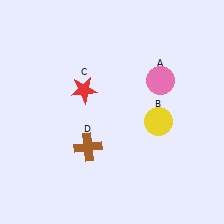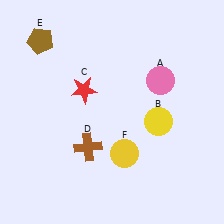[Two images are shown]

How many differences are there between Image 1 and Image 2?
There are 2 differences between the two images.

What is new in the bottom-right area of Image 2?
A yellow circle (F) was added in the bottom-right area of Image 2.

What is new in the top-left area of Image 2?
A brown pentagon (E) was added in the top-left area of Image 2.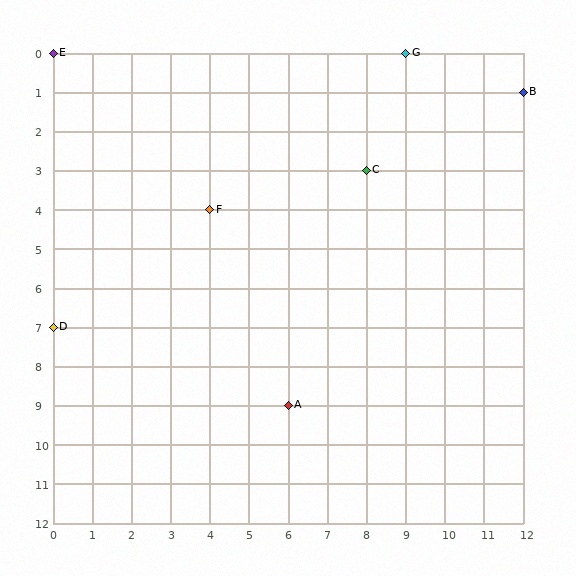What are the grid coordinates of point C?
Point C is at grid coordinates (8, 3).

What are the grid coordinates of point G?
Point G is at grid coordinates (9, 0).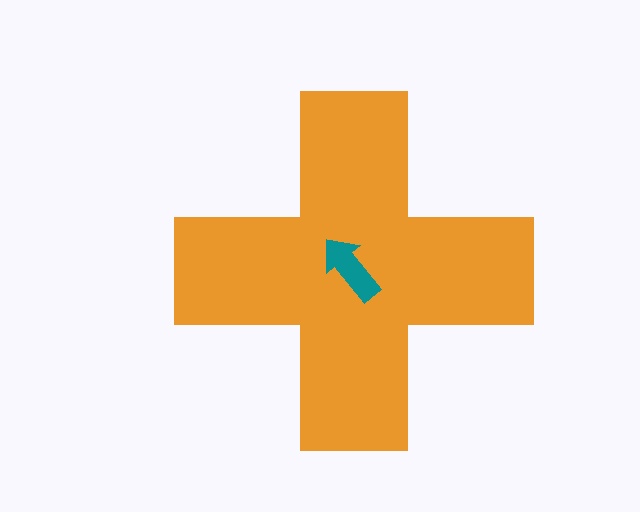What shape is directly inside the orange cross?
The teal arrow.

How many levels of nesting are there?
2.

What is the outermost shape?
The orange cross.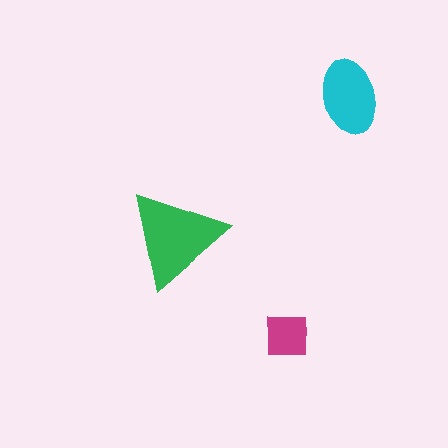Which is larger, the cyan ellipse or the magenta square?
The cyan ellipse.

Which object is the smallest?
The magenta square.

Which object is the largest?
The green triangle.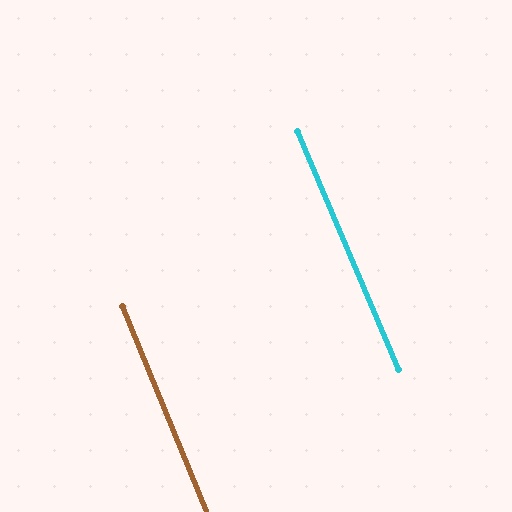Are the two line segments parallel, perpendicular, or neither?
Parallel — their directions differ by only 0.6°.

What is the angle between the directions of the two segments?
Approximately 1 degree.